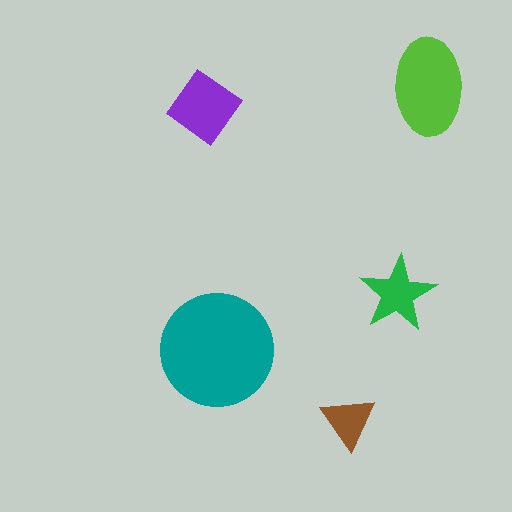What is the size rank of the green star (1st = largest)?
4th.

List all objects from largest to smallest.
The teal circle, the lime ellipse, the purple diamond, the green star, the brown triangle.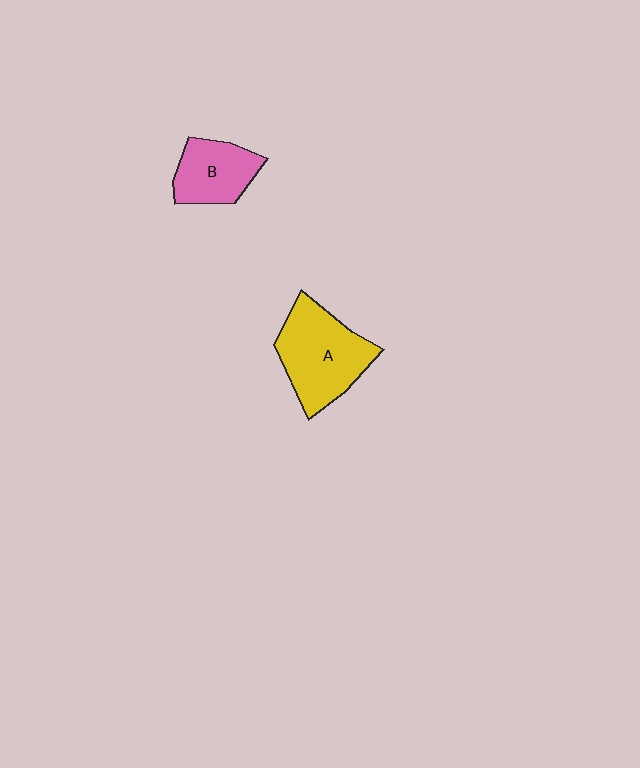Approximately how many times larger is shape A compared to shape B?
Approximately 1.6 times.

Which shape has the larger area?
Shape A (yellow).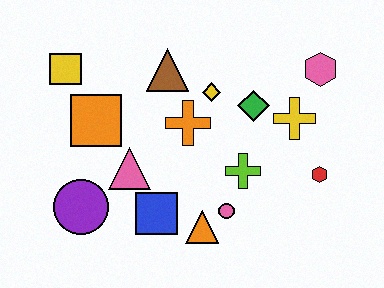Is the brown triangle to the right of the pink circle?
No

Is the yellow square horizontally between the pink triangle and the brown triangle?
No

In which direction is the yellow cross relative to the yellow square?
The yellow cross is to the right of the yellow square.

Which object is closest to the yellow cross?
The green diamond is closest to the yellow cross.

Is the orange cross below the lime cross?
No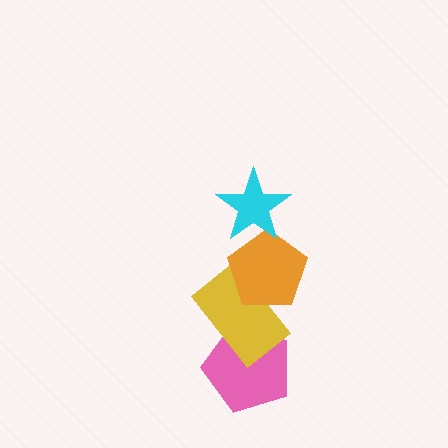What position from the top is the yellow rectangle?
The yellow rectangle is 3rd from the top.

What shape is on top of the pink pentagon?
The yellow rectangle is on top of the pink pentagon.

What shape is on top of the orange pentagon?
The cyan star is on top of the orange pentagon.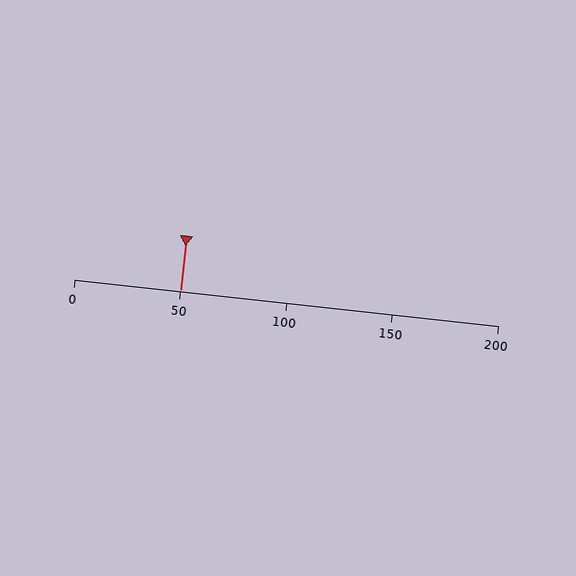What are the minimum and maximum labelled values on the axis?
The axis runs from 0 to 200.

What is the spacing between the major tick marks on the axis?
The major ticks are spaced 50 apart.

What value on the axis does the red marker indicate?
The marker indicates approximately 50.